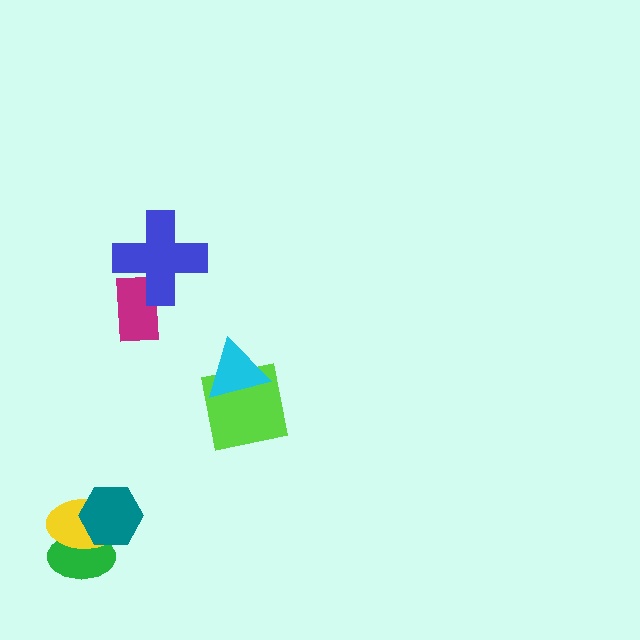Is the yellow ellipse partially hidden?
Yes, it is partially covered by another shape.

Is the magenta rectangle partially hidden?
Yes, it is partially covered by another shape.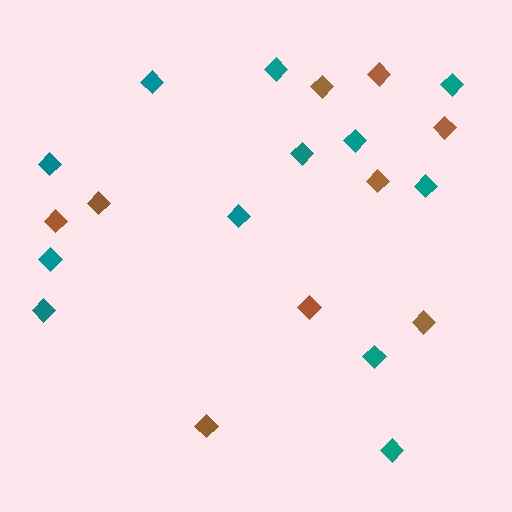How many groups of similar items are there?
There are 2 groups: one group of teal diamonds (12) and one group of brown diamonds (9).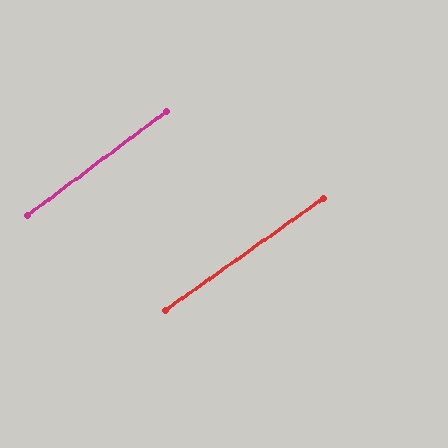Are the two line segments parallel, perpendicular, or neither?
Parallel — their directions differ by only 1.3°.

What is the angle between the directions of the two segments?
Approximately 1 degree.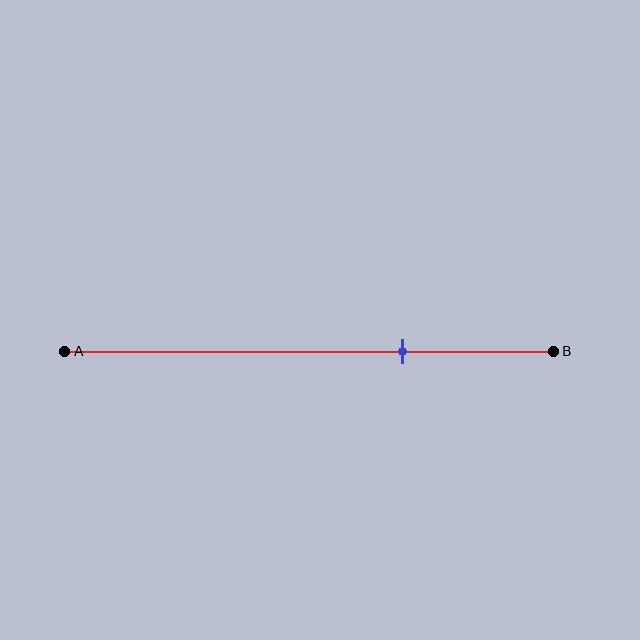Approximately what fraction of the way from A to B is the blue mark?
The blue mark is approximately 70% of the way from A to B.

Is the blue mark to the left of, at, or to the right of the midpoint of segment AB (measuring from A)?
The blue mark is to the right of the midpoint of segment AB.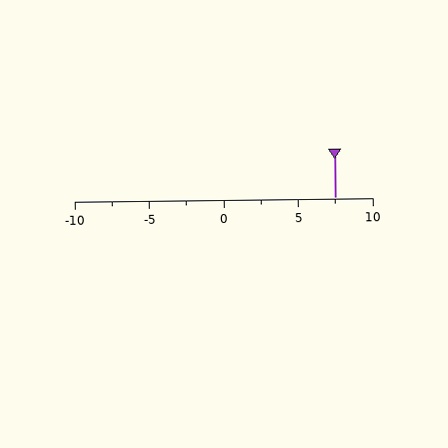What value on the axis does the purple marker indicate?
The marker indicates approximately 7.5.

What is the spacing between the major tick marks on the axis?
The major ticks are spaced 5 apart.